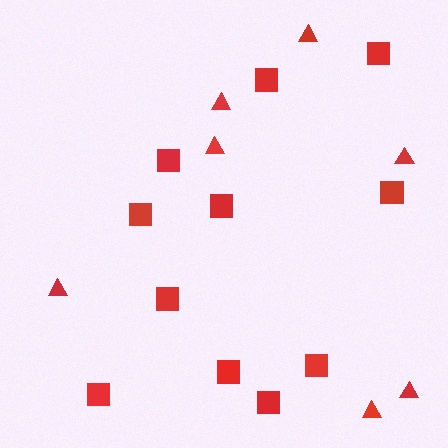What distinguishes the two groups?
There are 2 groups: one group of squares (11) and one group of triangles (7).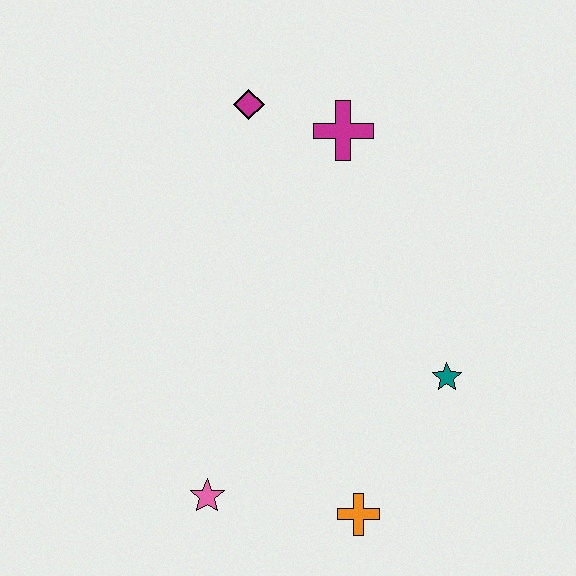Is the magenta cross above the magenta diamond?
No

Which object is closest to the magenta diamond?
The magenta cross is closest to the magenta diamond.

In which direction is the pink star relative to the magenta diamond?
The pink star is below the magenta diamond.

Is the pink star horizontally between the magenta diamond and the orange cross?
No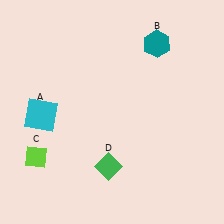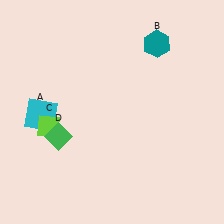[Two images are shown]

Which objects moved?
The objects that moved are: the lime diamond (C), the green diamond (D).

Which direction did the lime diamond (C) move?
The lime diamond (C) moved up.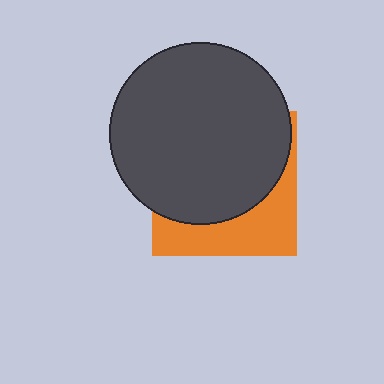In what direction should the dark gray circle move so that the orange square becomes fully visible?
The dark gray circle should move up. That is the shortest direction to clear the overlap and leave the orange square fully visible.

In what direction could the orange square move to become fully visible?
The orange square could move down. That would shift it out from behind the dark gray circle entirely.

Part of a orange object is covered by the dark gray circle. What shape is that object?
It is a square.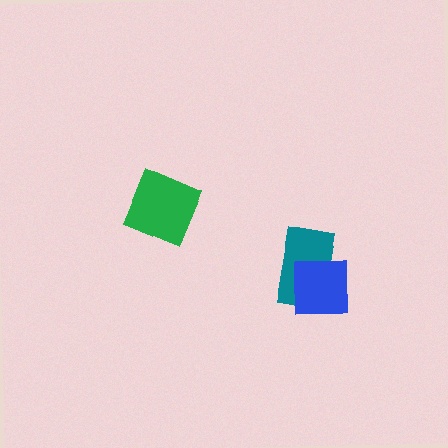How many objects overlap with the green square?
0 objects overlap with the green square.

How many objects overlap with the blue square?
1 object overlaps with the blue square.